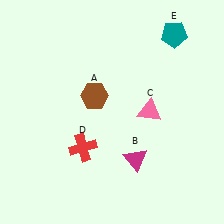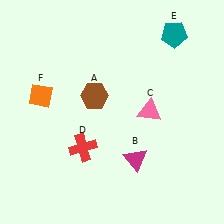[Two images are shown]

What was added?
An orange diamond (F) was added in Image 2.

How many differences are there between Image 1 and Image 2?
There is 1 difference between the two images.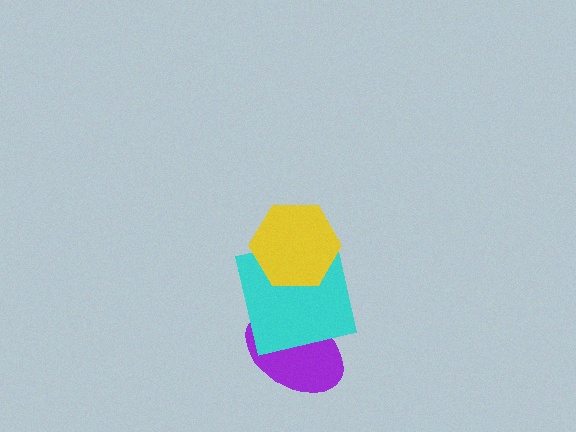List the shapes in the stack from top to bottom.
From top to bottom: the yellow hexagon, the cyan square, the purple ellipse.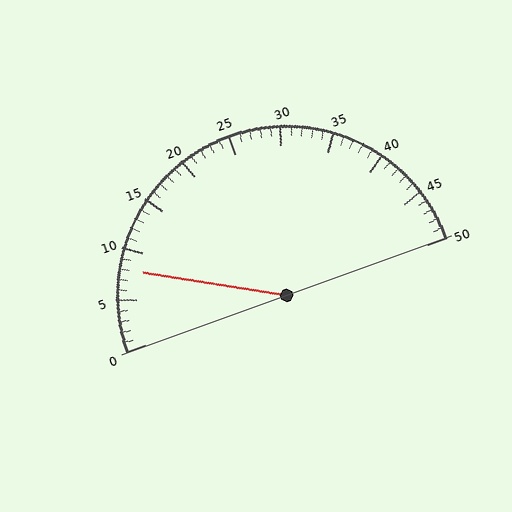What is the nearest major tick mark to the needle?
The nearest major tick mark is 10.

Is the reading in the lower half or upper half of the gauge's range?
The reading is in the lower half of the range (0 to 50).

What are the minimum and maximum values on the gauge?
The gauge ranges from 0 to 50.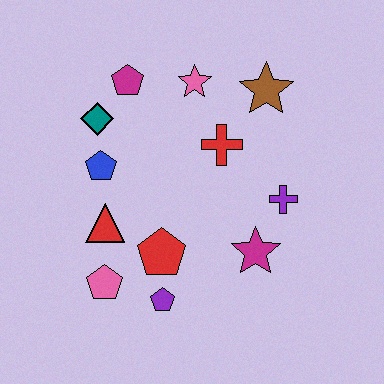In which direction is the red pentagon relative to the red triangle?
The red pentagon is to the right of the red triangle.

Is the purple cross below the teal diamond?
Yes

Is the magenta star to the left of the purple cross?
Yes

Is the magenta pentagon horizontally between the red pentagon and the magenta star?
No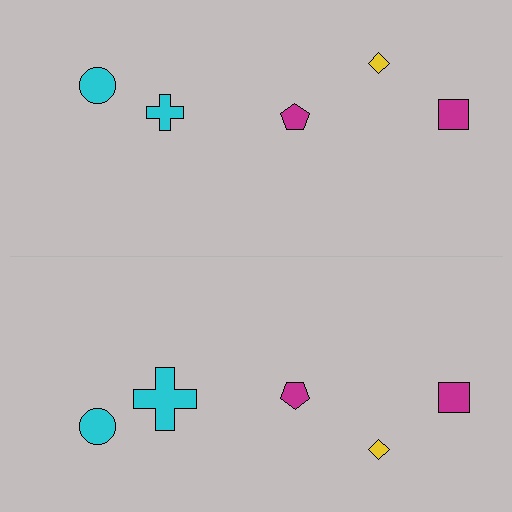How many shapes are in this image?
There are 10 shapes in this image.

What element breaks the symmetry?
The cyan cross on the bottom side has a different size than its mirror counterpart.